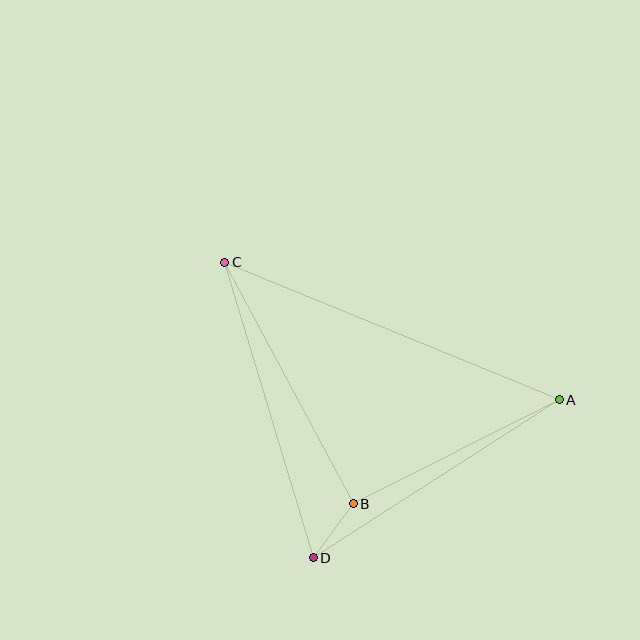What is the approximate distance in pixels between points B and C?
The distance between B and C is approximately 274 pixels.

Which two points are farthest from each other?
Points A and C are farthest from each other.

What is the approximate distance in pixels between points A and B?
The distance between A and B is approximately 231 pixels.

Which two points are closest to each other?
Points B and D are closest to each other.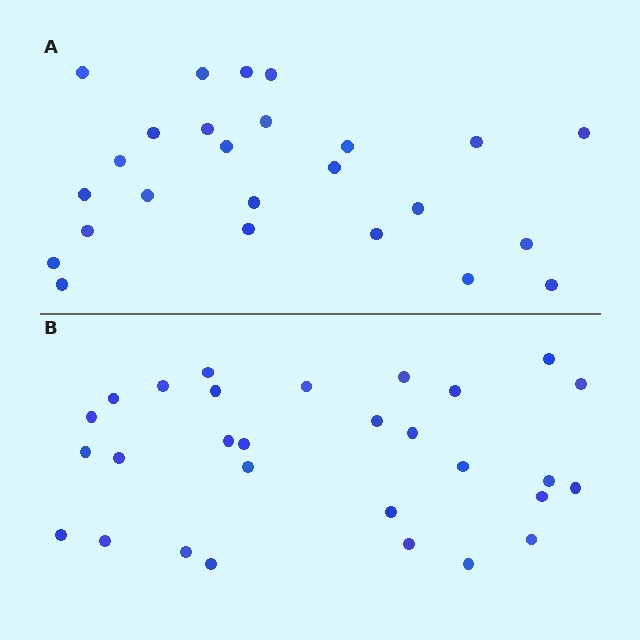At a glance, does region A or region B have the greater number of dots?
Region B (the bottom region) has more dots.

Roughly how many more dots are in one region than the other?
Region B has about 4 more dots than region A.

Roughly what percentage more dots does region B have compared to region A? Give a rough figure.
About 15% more.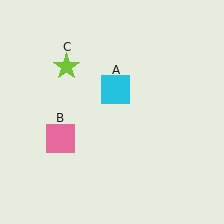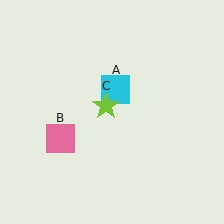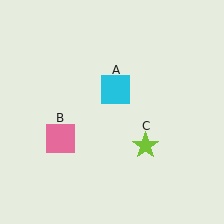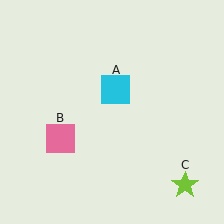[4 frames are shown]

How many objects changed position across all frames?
1 object changed position: lime star (object C).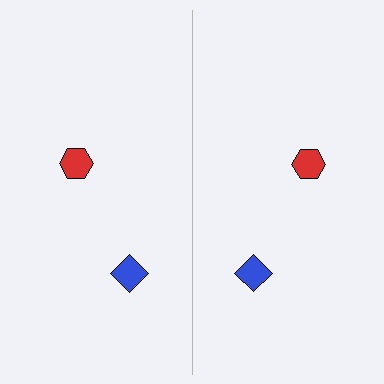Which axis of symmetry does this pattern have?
The pattern has a vertical axis of symmetry running through the center of the image.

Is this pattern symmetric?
Yes, this pattern has bilateral (reflection) symmetry.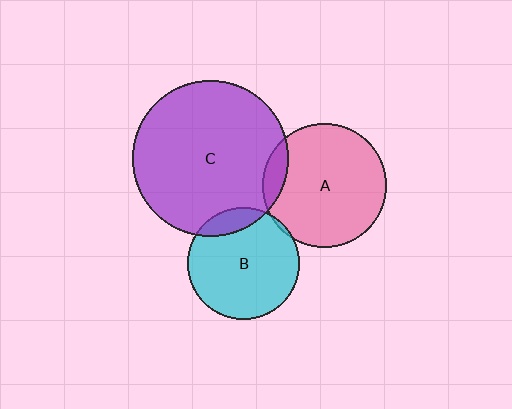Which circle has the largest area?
Circle C (purple).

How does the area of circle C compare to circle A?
Approximately 1.6 times.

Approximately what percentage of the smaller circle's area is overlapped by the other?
Approximately 10%.